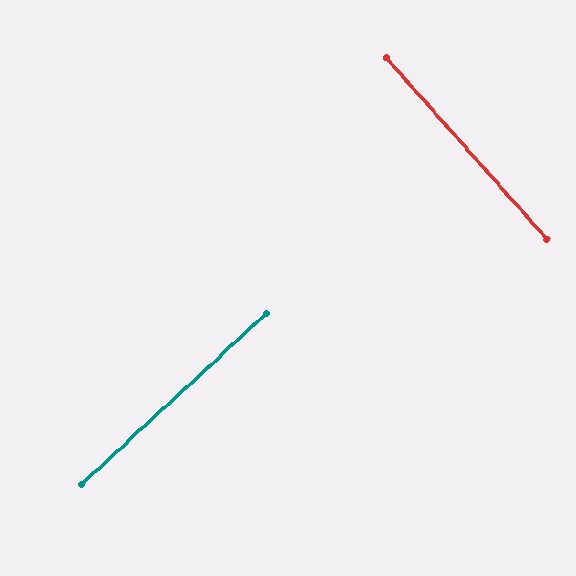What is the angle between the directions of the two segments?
Approximately 89 degrees.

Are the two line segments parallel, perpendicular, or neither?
Perpendicular — they meet at approximately 89°.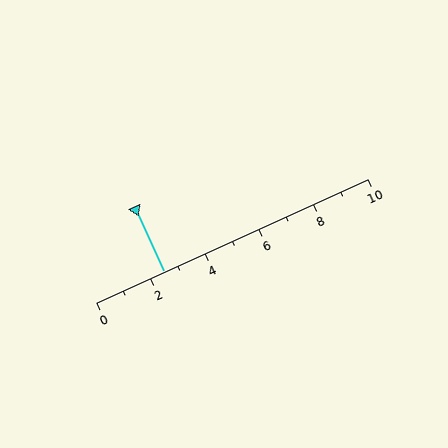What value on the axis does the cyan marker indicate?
The marker indicates approximately 2.5.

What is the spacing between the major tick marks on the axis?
The major ticks are spaced 2 apart.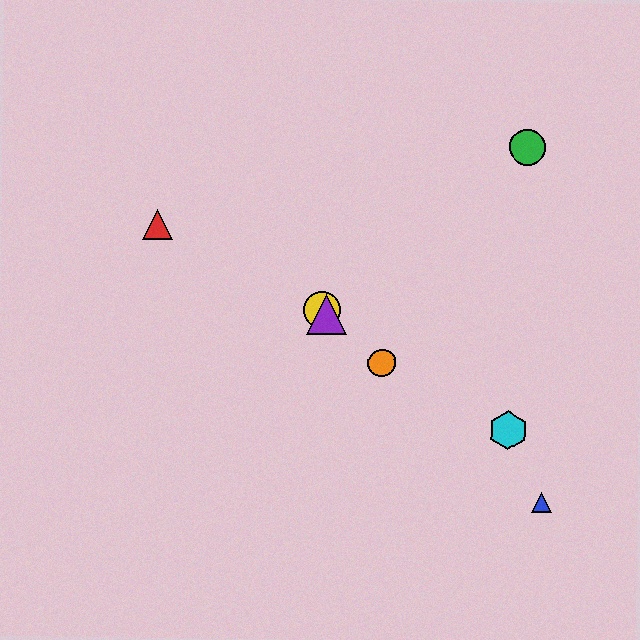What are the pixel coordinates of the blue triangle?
The blue triangle is at (541, 502).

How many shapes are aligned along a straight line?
4 shapes (the blue triangle, the yellow circle, the purple triangle, the orange circle) are aligned along a straight line.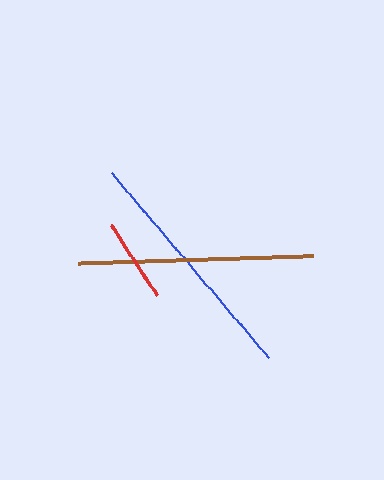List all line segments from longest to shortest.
From longest to shortest: blue, brown, red.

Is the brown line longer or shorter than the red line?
The brown line is longer than the red line.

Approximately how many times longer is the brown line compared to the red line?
The brown line is approximately 2.8 times the length of the red line.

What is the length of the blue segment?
The blue segment is approximately 242 pixels long.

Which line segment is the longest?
The blue line is the longest at approximately 242 pixels.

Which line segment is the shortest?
The red line is the shortest at approximately 85 pixels.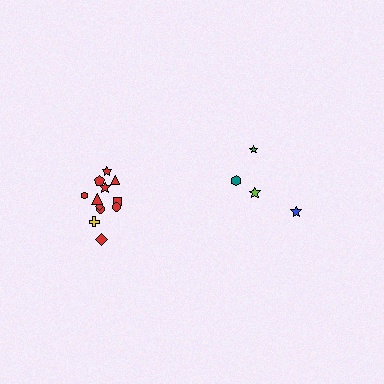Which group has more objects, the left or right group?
The left group.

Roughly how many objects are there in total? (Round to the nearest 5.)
Roughly 15 objects in total.